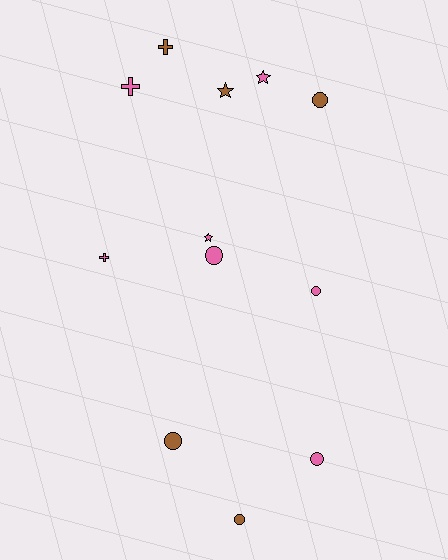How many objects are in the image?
There are 12 objects.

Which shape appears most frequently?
Circle, with 6 objects.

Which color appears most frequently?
Pink, with 7 objects.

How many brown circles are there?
There are 3 brown circles.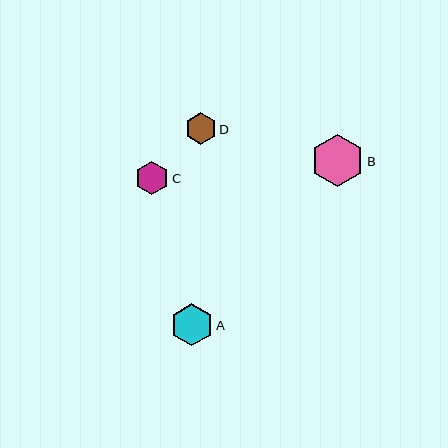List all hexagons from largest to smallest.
From largest to smallest: B, A, C, D.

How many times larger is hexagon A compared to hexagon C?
Hexagon A is approximately 1.2 times the size of hexagon C.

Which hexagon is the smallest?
Hexagon D is the smallest with a size of approximately 31 pixels.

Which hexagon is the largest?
Hexagon B is the largest with a size of approximately 52 pixels.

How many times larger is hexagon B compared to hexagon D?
Hexagon B is approximately 1.7 times the size of hexagon D.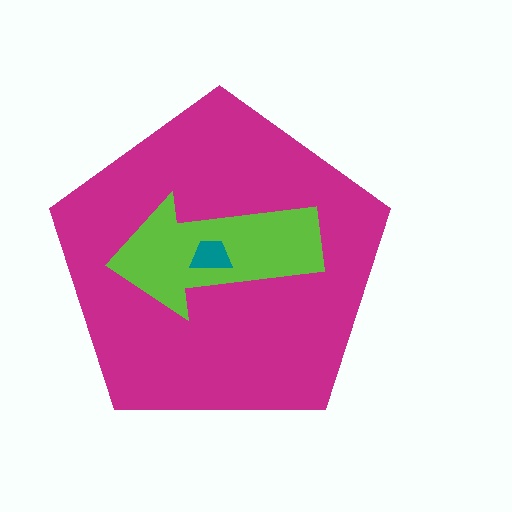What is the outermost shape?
The magenta pentagon.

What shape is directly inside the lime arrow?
The teal trapezoid.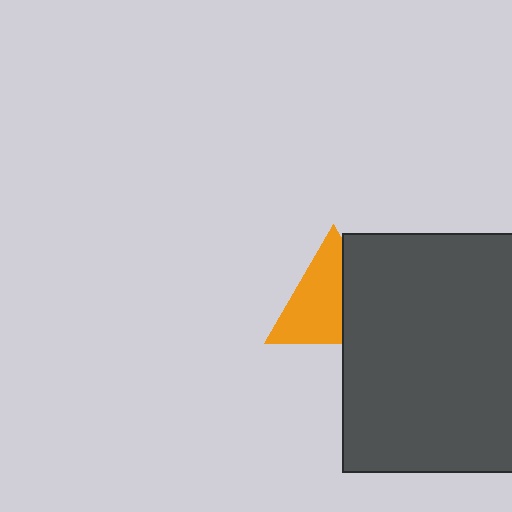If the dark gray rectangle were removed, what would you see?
You would see the complete orange triangle.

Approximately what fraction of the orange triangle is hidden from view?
Roughly 39% of the orange triangle is hidden behind the dark gray rectangle.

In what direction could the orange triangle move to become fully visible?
The orange triangle could move left. That would shift it out from behind the dark gray rectangle entirely.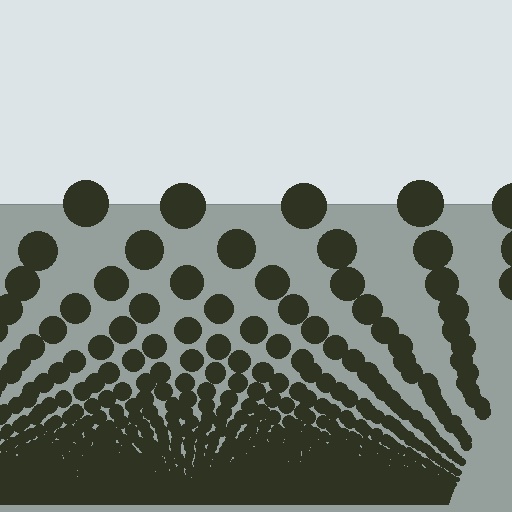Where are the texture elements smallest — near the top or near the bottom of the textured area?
Near the bottom.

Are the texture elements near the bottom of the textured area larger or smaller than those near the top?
Smaller. The gradient is inverted — elements near the bottom are smaller and denser.